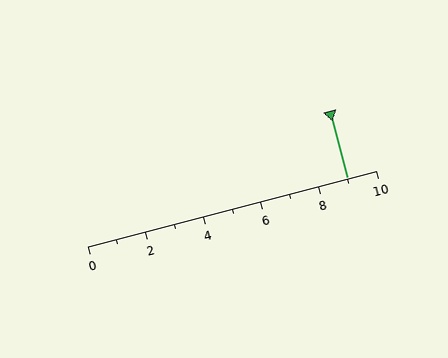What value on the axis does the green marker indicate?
The marker indicates approximately 9.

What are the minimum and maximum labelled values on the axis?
The axis runs from 0 to 10.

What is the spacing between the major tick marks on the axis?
The major ticks are spaced 2 apart.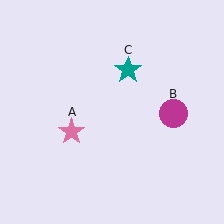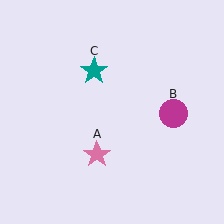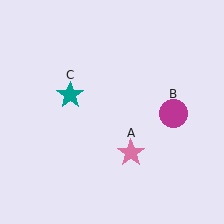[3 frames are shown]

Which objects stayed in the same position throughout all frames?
Magenta circle (object B) remained stationary.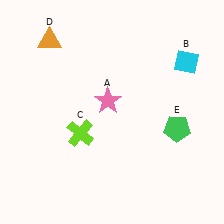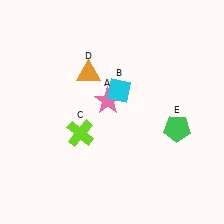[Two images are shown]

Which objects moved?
The objects that moved are: the cyan diamond (B), the orange triangle (D).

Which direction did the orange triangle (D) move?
The orange triangle (D) moved right.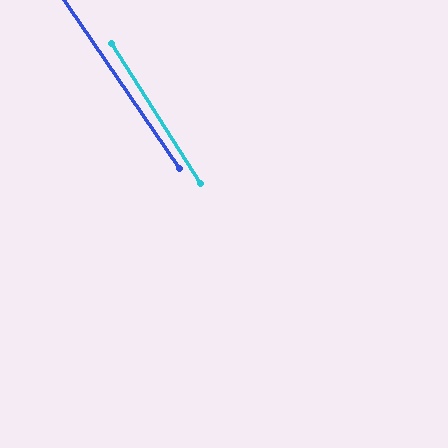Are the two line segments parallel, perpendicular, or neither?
Parallel — their directions differ by only 1.8°.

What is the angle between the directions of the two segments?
Approximately 2 degrees.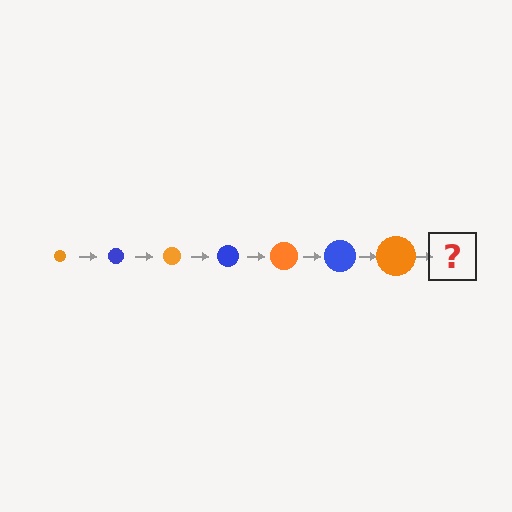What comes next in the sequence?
The next element should be a blue circle, larger than the previous one.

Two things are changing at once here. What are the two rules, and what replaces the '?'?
The two rules are that the circle grows larger each step and the color cycles through orange and blue. The '?' should be a blue circle, larger than the previous one.